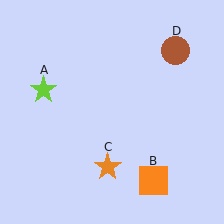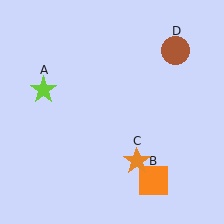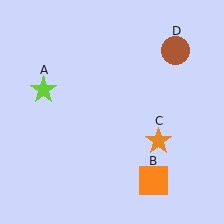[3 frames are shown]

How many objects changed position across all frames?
1 object changed position: orange star (object C).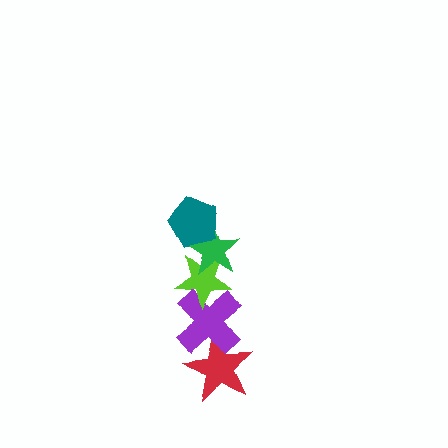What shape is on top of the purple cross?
The lime star is on top of the purple cross.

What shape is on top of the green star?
The teal pentagon is on top of the green star.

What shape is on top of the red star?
The purple cross is on top of the red star.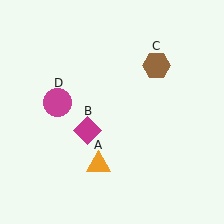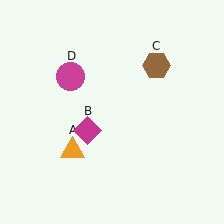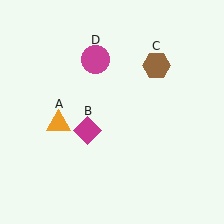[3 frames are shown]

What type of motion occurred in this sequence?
The orange triangle (object A), magenta circle (object D) rotated clockwise around the center of the scene.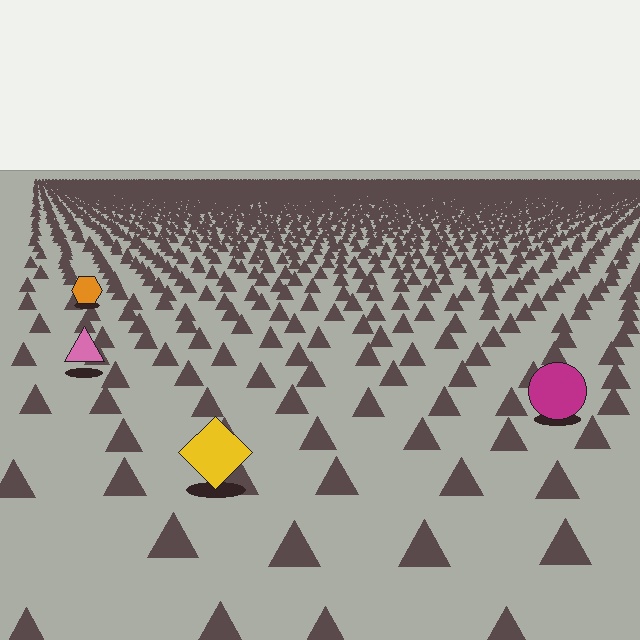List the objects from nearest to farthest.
From nearest to farthest: the yellow diamond, the magenta circle, the pink triangle, the orange hexagon.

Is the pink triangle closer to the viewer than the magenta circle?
No. The magenta circle is closer — you can tell from the texture gradient: the ground texture is coarser near it.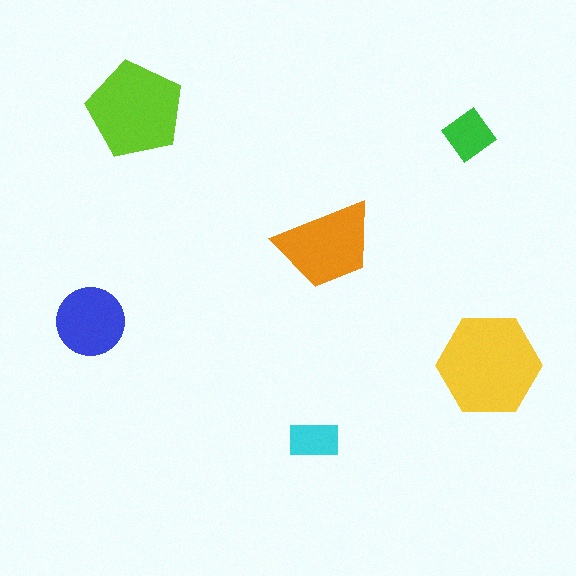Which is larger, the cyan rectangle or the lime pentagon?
The lime pentagon.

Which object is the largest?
The yellow hexagon.